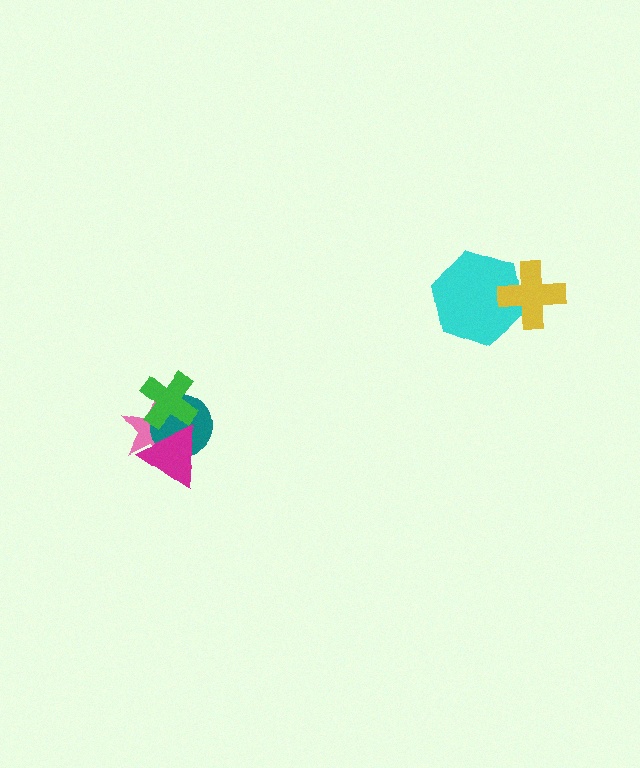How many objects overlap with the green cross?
3 objects overlap with the green cross.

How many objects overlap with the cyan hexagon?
1 object overlaps with the cyan hexagon.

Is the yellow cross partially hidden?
No, no other shape covers it.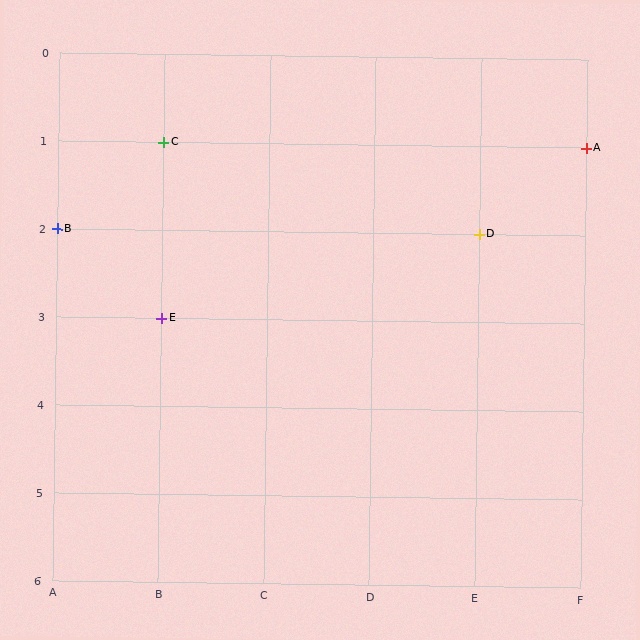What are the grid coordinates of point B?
Point B is at grid coordinates (A, 2).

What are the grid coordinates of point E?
Point E is at grid coordinates (B, 3).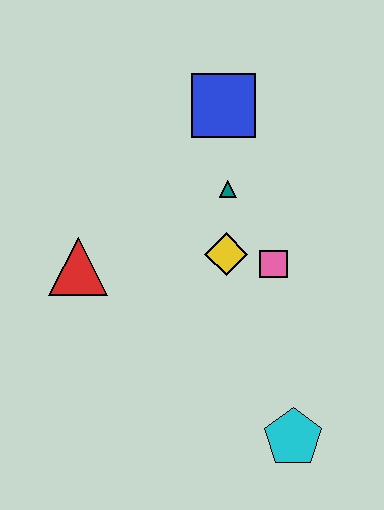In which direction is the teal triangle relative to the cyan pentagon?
The teal triangle is above the cyan pentagon.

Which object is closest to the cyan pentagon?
The pink square is closest to the cyan pentagon.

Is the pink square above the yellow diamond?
No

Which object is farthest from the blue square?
The cyan pentagon is farthest from the blue square.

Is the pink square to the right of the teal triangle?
Yes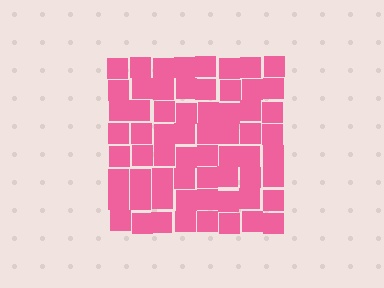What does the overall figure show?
The overall figure shows a square.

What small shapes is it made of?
It is made of small squares.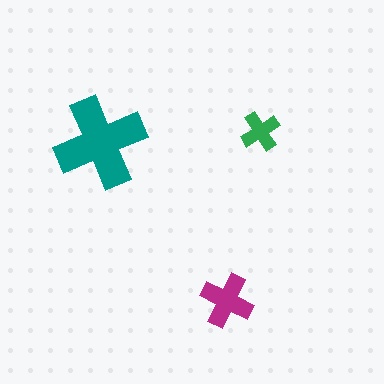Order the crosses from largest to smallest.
the teal one, the magenta one, the green one.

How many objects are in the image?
There are 3 objects in the image.